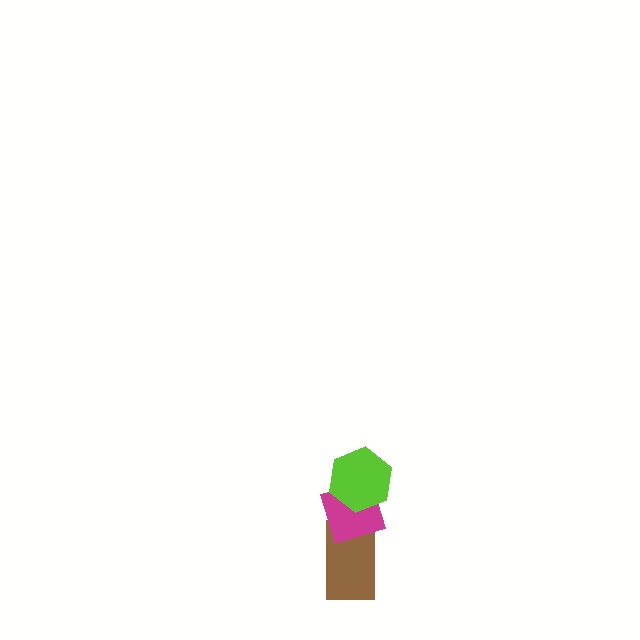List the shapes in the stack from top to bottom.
From top to bottom: the lime hexagon, the magenta diamond, the brown rectangle.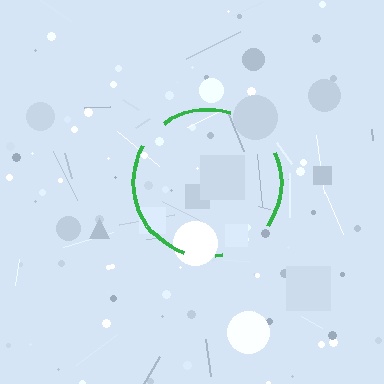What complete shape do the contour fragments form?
The contour fragments form a circle.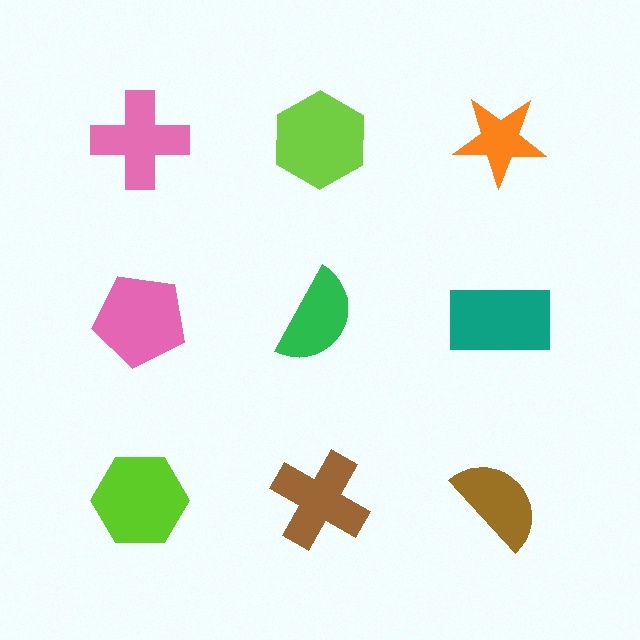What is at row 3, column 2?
A brown cross.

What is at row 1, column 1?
A pink cross.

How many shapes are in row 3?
3 shapes.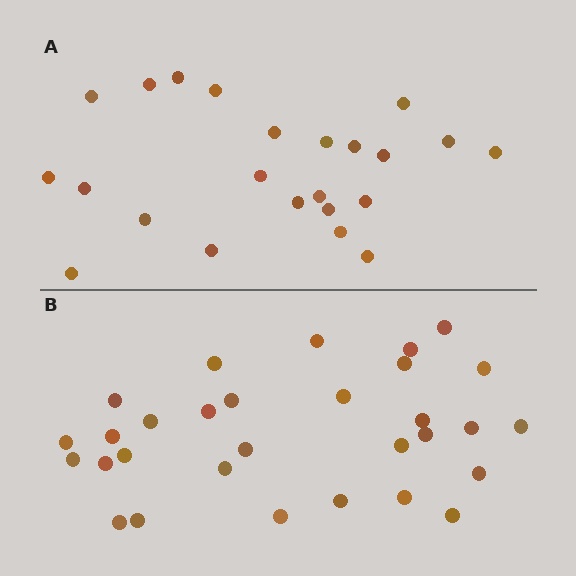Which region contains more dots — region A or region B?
Region B (the bottom region) has more dots.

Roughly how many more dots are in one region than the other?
Region B has roughly 8 or so more dots than region A.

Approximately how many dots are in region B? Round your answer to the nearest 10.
About 30 dots.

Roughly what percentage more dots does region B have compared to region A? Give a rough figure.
About 30% more.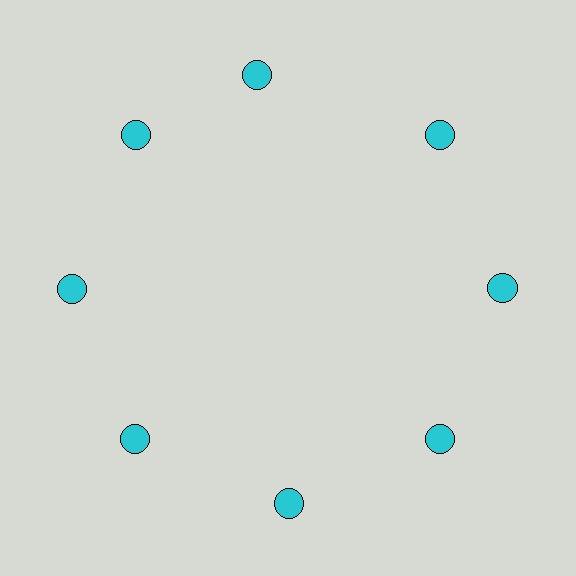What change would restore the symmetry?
The symmetry would be restored by rotating it back into even spacing with its neighbors so that all 8 circles sit at equal angles and equal distance from the center.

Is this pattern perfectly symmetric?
No. The 8 cyan circles are arranged in a ring, but one element near the 12 o'clock position is rotated out of alignment along the ring, breaking the 8-fold rotational symmetry.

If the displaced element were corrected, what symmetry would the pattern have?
It would have 8-fold rotational symmetry — the pattern would map onto itself every 45 degrees.